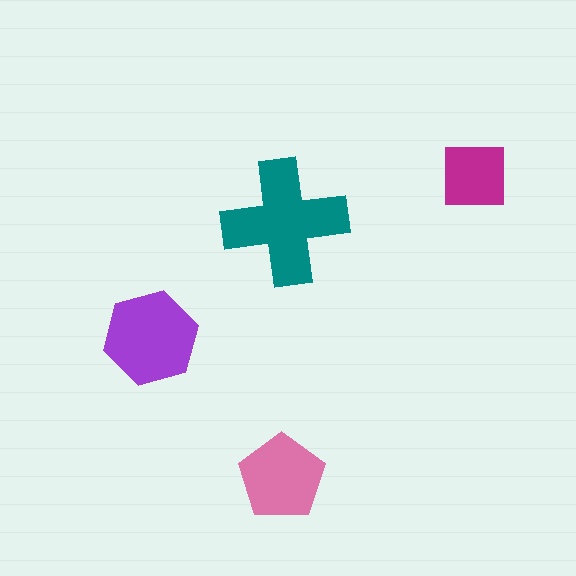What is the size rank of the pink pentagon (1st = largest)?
3rd.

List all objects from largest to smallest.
The teal cross, the purple hexagon, the pink pentagon, the magenta square.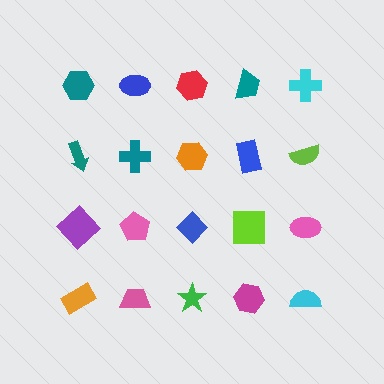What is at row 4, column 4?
A magenta hexagon.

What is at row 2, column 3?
An orange hexagon.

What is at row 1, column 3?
A red hexagon.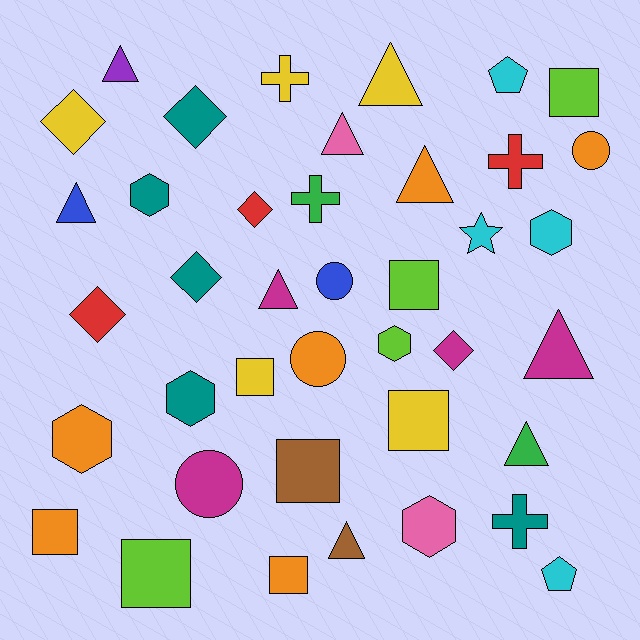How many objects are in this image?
There are 40 objects.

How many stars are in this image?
There is 1 star.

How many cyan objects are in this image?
There are 4 cyan objects.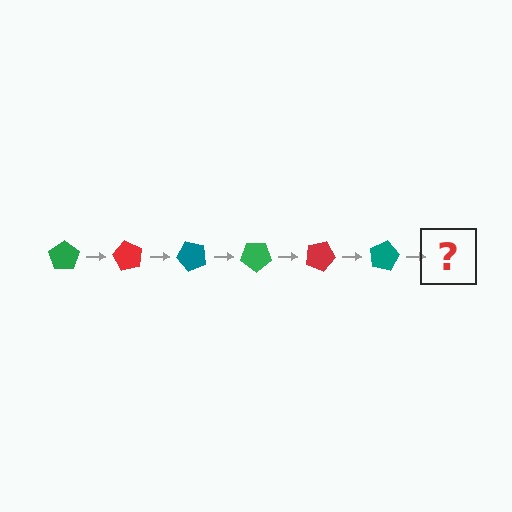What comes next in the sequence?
The next element should be a green pentagon, rotated 360 degrees from the start.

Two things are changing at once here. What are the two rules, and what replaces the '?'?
The two rules are that it rotates 60 degrees each step and the color cycles through green, red, and teal. The '?' should be a green pentagon, rotated 360 degrees from the start.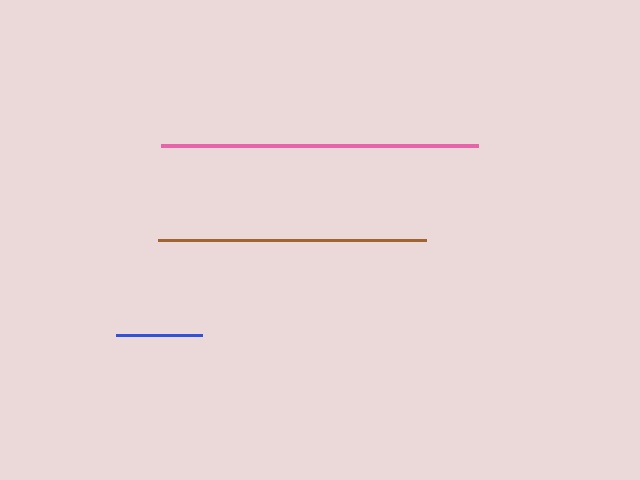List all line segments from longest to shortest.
From longest to shortest: pink, brown, blue.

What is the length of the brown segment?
The brown segment is approximately 268 pixels long.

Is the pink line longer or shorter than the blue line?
The pink line is longer than the blue line.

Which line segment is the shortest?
The blue line is the shortest at approximately 86 pixels.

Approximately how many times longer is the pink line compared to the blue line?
The pink line is approximately 3.7 times the length of the blue line.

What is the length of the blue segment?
The blue segment is approximately 86 pixels long.